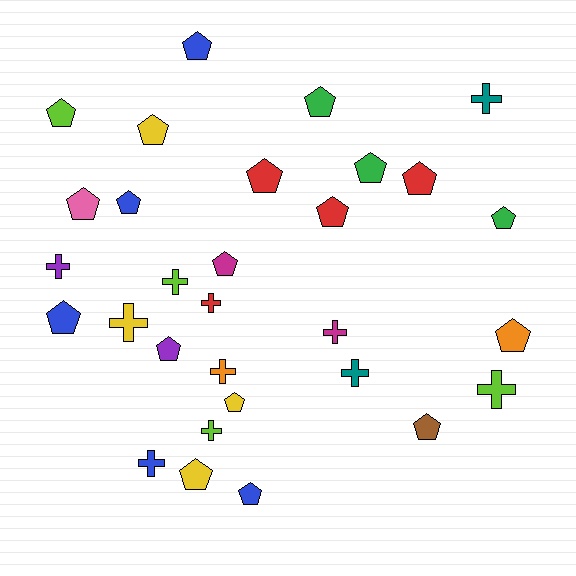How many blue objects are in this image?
There are 5 blue objects.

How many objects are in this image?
There are 30 objects.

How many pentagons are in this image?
There are 19 pentagons.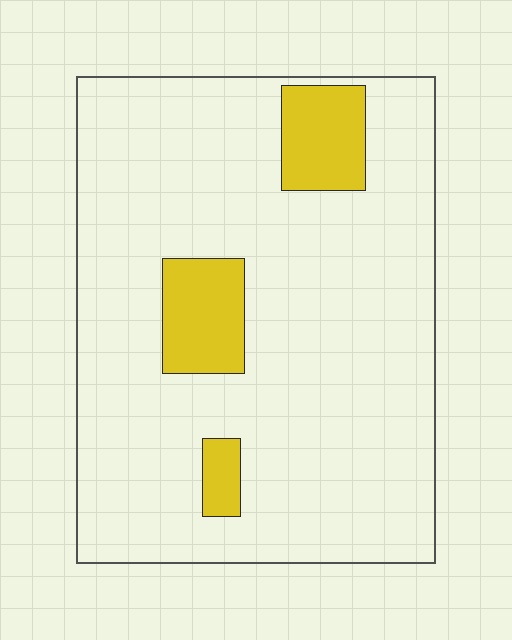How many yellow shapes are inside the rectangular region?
3.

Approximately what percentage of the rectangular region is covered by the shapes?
Approximately 10%.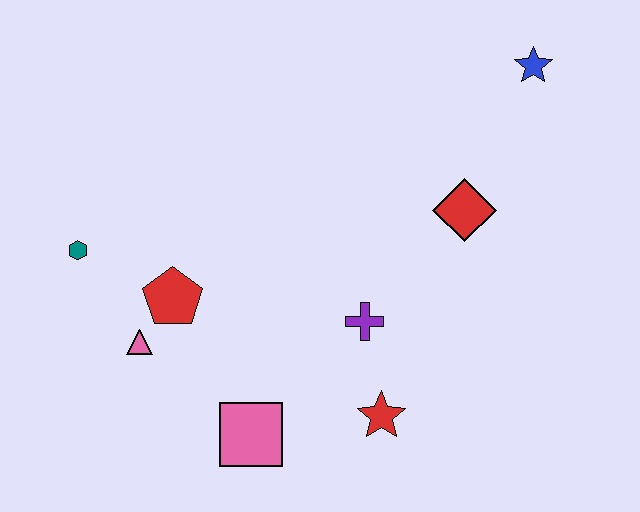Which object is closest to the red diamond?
The purple cross is closest to the red diamond.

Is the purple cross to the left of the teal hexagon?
No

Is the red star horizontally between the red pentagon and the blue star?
Yes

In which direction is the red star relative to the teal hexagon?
The red star is to the right of the teal hexagon.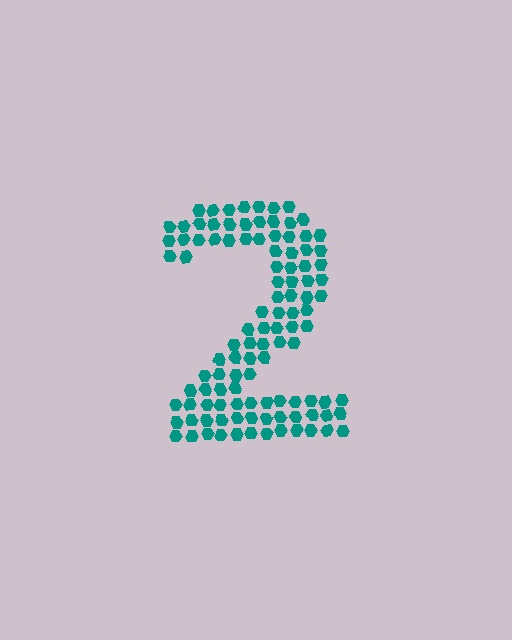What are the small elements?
The small elements are hexagons.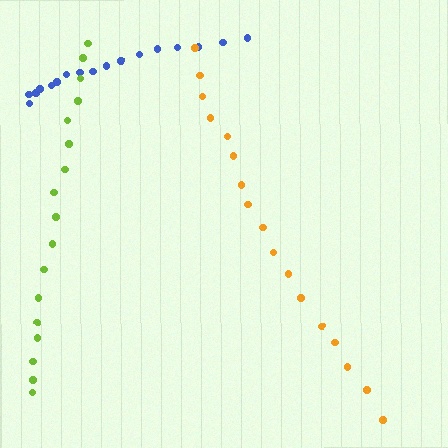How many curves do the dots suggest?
There are 3 distinct paths.